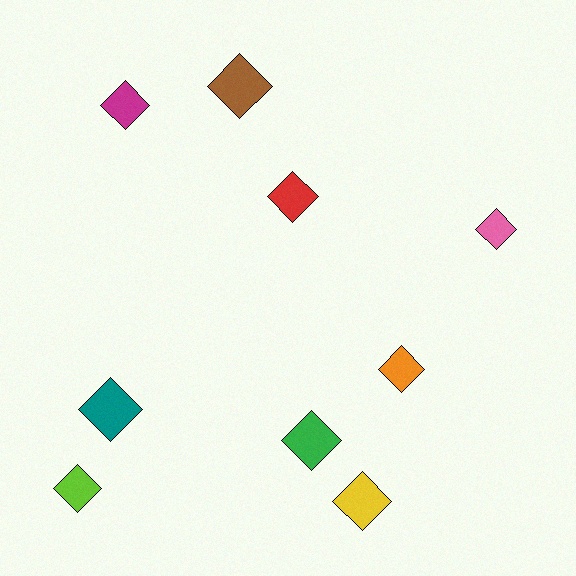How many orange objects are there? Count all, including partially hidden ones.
There is 1 orange object.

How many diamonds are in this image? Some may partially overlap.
There are 9 diamonds.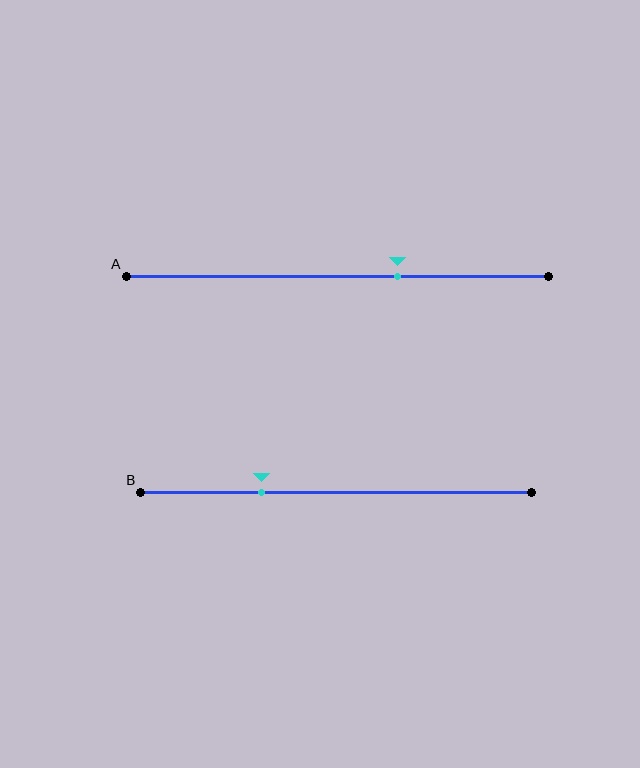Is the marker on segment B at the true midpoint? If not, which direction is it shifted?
No, the marker on segment B is shifted to the left by about 19% of the segment length.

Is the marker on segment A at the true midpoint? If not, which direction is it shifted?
No, the marker on segment A is shifted to the right by about 14% of the segment length.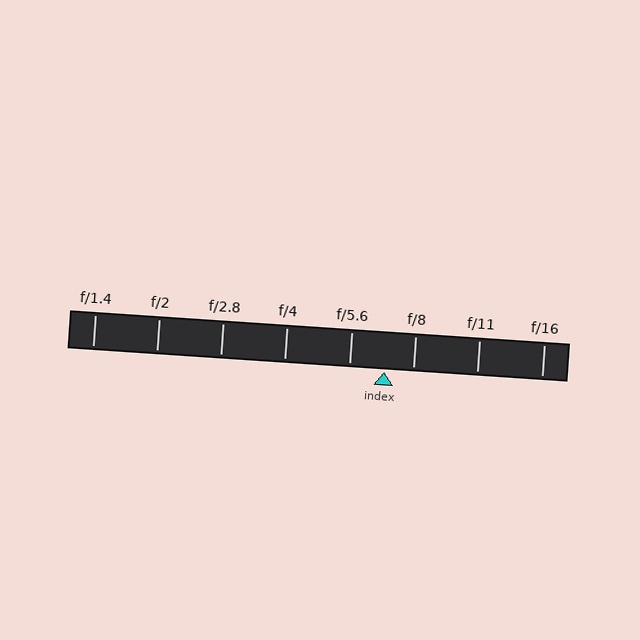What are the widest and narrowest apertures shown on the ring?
The widest aperture shown is f/1.4 and the narrowest is f/16.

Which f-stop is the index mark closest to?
The index mark is closest to f/8.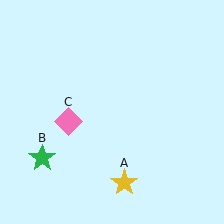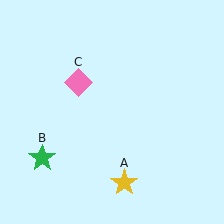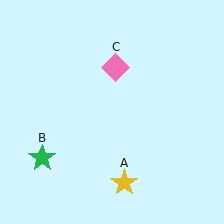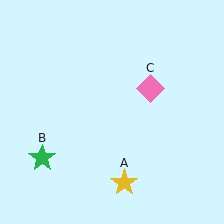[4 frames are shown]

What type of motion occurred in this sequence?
The pink diamond (object C) rotated clockwise around the center of the scene.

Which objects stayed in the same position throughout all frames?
Yellow star (object A) and green star (object B) remained stationary.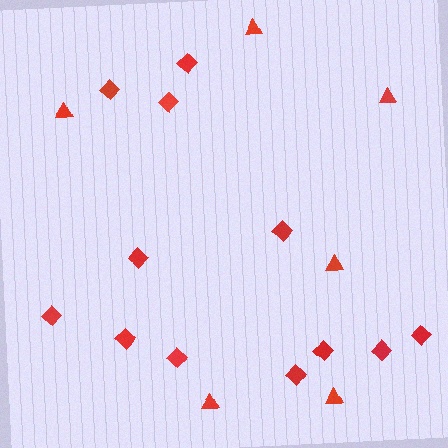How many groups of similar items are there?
There are 2 groups: one group of triangles (6) and one group of diamonds (12).